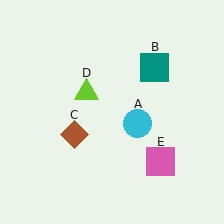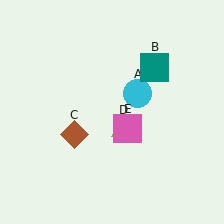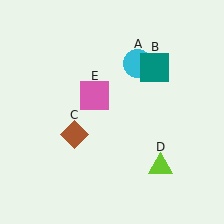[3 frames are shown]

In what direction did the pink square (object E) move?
The pink square (object E) moved up and to the left.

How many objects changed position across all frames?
3 objects changed position: cyan circle (object A), lime triangle (object D), pink square (object E).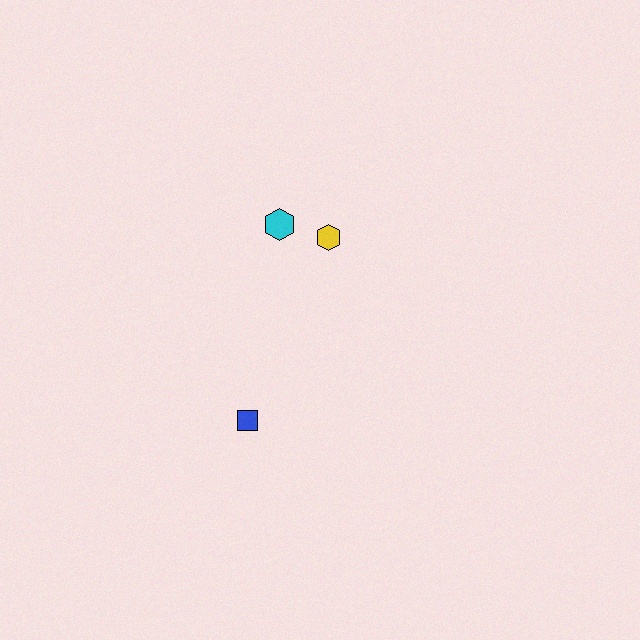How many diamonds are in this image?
There are no diamonds.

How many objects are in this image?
There are 3 objects.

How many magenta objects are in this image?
There are no magenta objects.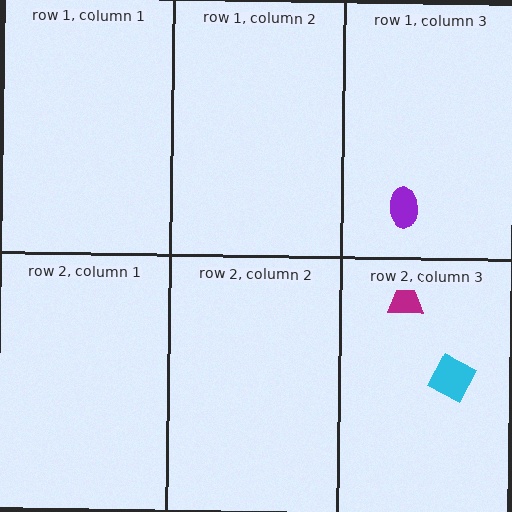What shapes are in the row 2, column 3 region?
The magenta trapezoid, the cyan square.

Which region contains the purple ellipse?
The row 1, column 3 region.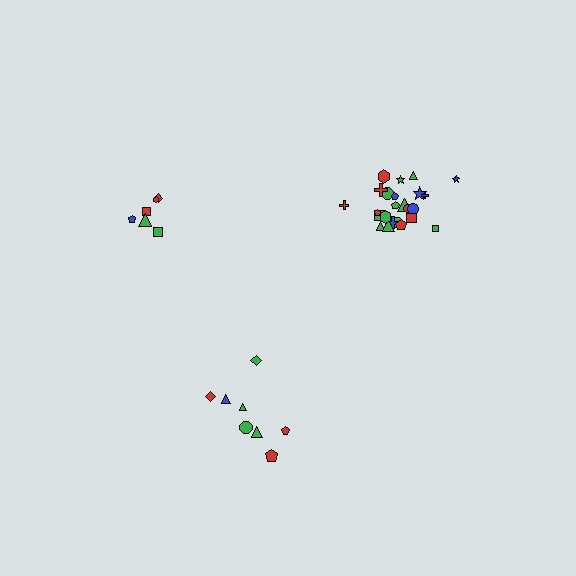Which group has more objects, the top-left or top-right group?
The top-right group.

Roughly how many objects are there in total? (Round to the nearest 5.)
Roughly 40 objects in total.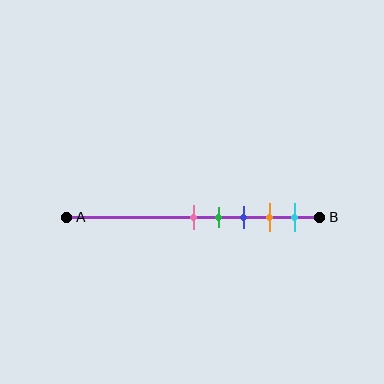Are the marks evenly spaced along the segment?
Yes, the marks are approximately evenly spaced.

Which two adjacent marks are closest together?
The pink and green marks are the closest adjacent pair.